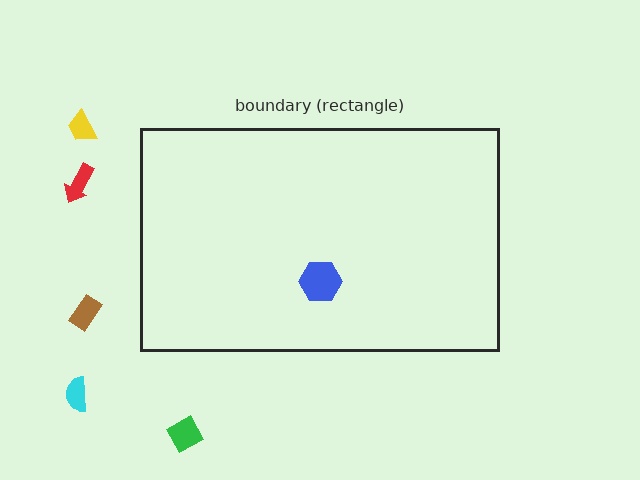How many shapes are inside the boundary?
1 inside, 5 outside.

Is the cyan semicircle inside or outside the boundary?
Outside.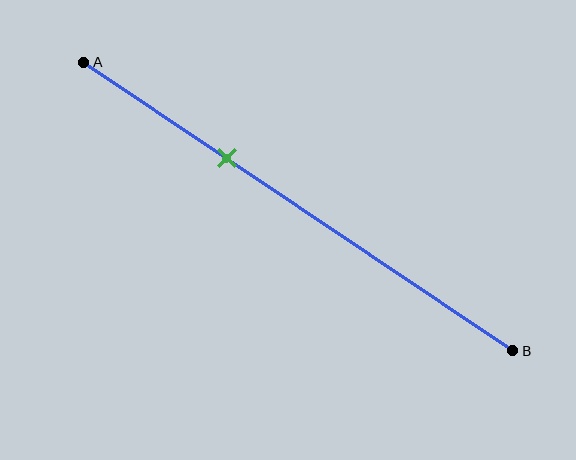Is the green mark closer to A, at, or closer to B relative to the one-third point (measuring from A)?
The green mark is approximately at the one-third point of segment AB.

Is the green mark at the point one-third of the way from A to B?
Yes, the mark is approximately at the one-third point.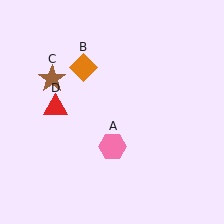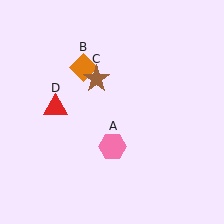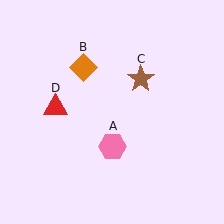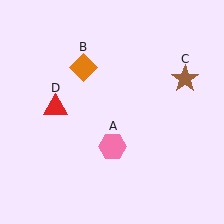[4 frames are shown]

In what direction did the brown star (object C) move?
The brown star (object C) moved right.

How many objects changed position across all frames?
1 object changed position: brown star (object C).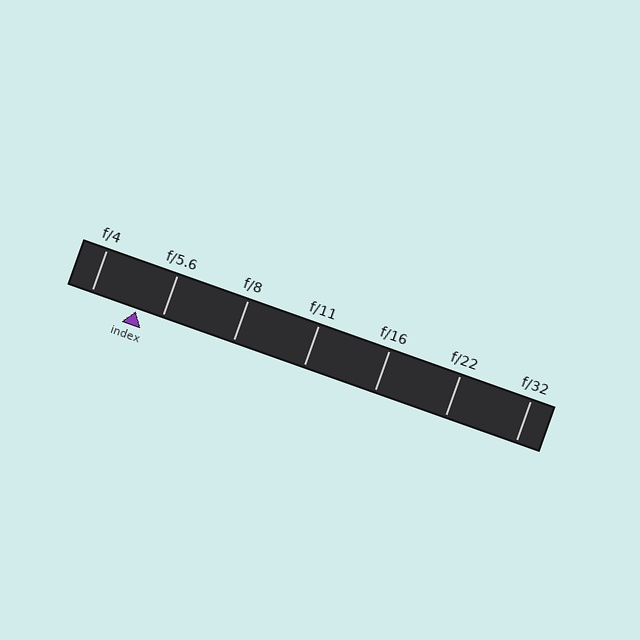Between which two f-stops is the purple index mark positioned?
The index mark is between f/4 and f/5.6.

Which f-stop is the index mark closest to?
The index mark is closest to f/5.6.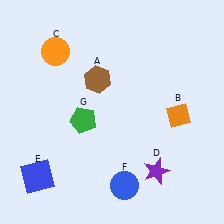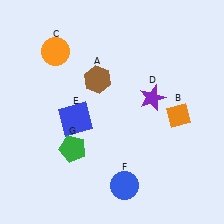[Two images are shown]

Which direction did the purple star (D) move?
The purple star (D) moved up.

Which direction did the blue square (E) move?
The blue square (E) moved up.